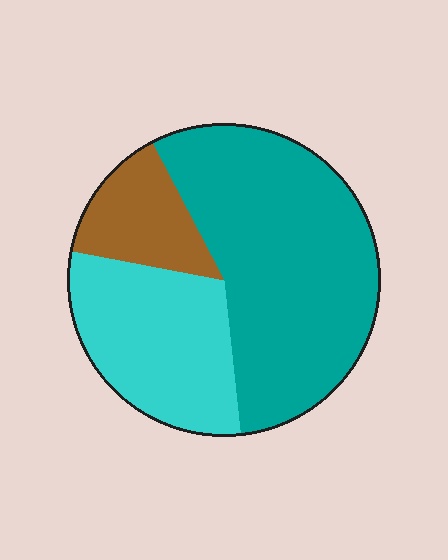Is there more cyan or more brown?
Cyan.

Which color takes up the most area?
Teal, at roughly 55%.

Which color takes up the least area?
Brown, at roughly 15%.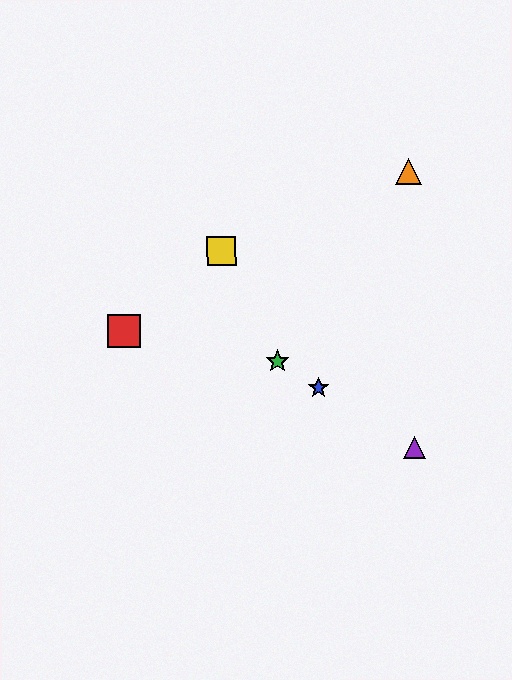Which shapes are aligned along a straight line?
The blue star, the green star, the purple triangle are aligned along a straight line.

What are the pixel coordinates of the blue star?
The blue star is at (319, 387).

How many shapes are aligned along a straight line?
3 shapes (the blue star, the green star, the purple triangle) are aligned along a straight line.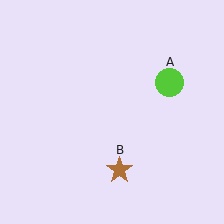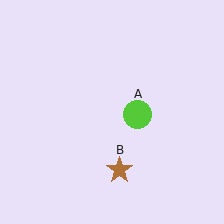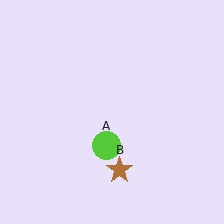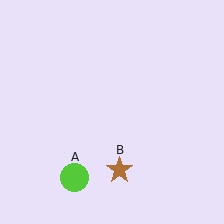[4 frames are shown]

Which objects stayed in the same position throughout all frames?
Brown star (object B) remained stationary.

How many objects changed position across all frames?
1 object changed position: lime circle (object A).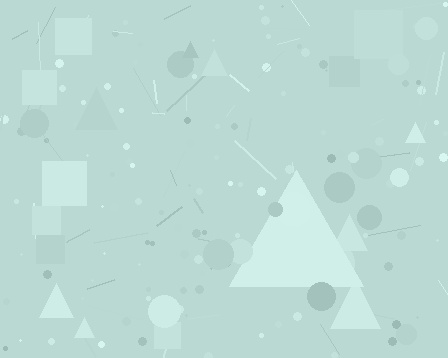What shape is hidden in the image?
A triangle is hidden in the image.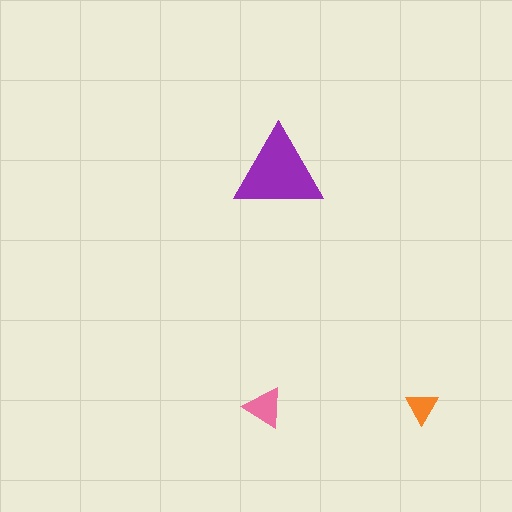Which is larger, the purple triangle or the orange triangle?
The purple one.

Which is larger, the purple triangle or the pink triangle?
The purple one.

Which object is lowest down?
The pink triangle is bottommost.